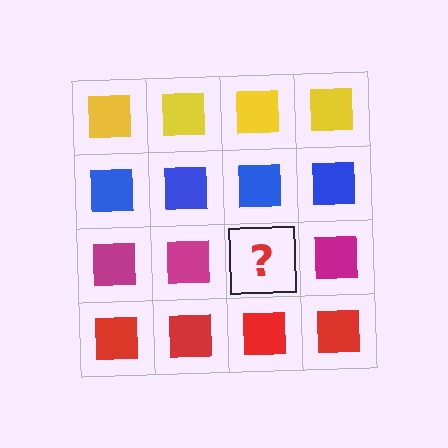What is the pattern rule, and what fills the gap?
The rule is that each row has a consistent color. The gap should be filled with a magenta square.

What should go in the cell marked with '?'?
The missing cell should contain a magenta square.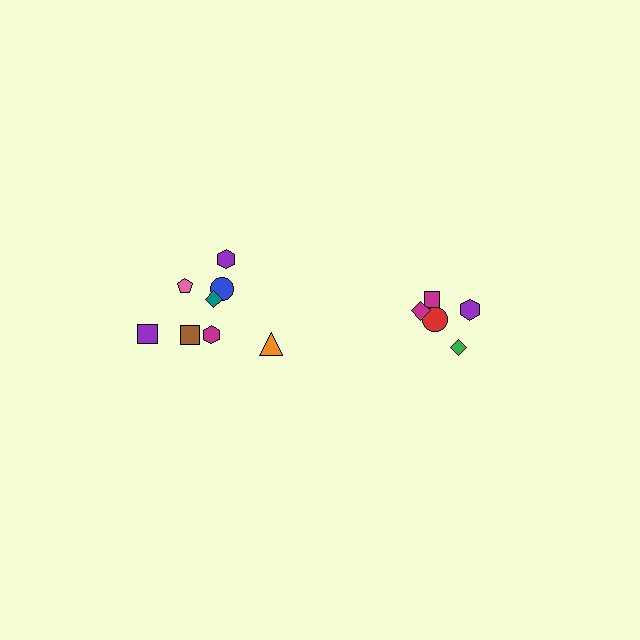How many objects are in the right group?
There are 5 objects.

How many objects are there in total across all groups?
There are 13 objects.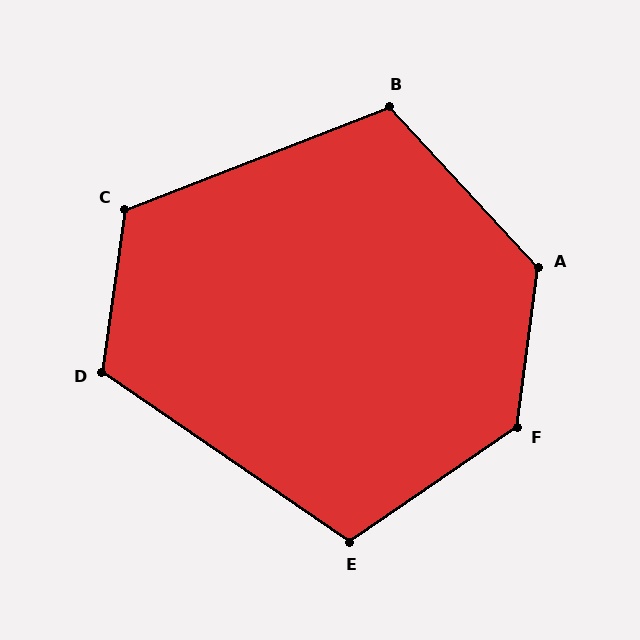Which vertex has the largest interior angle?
F, at approximately 132 degrees.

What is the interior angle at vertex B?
Approximately 112 degrees (obtuse).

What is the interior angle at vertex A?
Approximately 130 degrees (obtuse).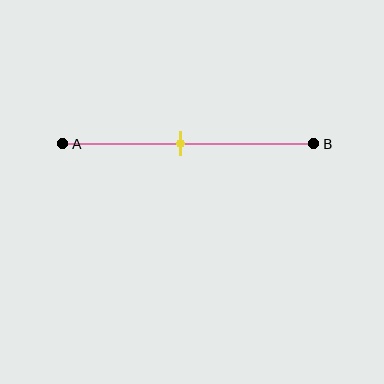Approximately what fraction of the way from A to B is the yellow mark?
The yellow mark is approximately 45% of the way from A to B.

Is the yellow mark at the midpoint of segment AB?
No, the mark is at about 45% from A, not at the 50% midpoint.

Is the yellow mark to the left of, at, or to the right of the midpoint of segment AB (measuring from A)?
The yellow mark is to the left of the midpoint of segment AB.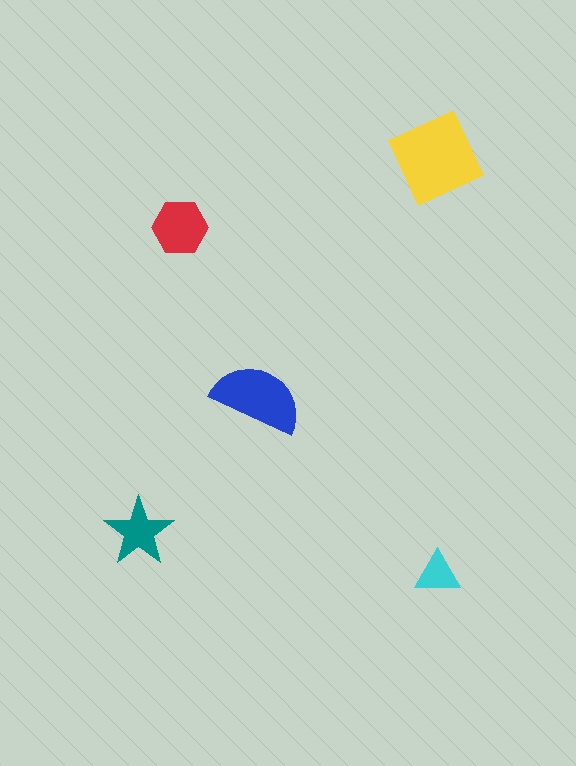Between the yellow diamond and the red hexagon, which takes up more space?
The yellow diamond.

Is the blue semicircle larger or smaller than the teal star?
Larger.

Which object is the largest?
The yellow diamond.